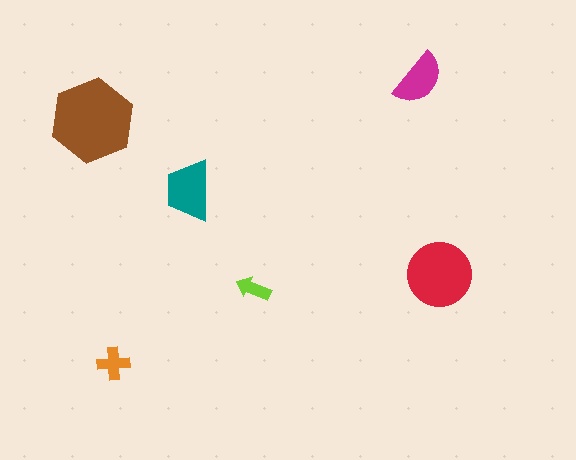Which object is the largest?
The brown hexagon.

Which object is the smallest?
The lime arrow.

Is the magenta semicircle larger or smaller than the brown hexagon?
Smaller.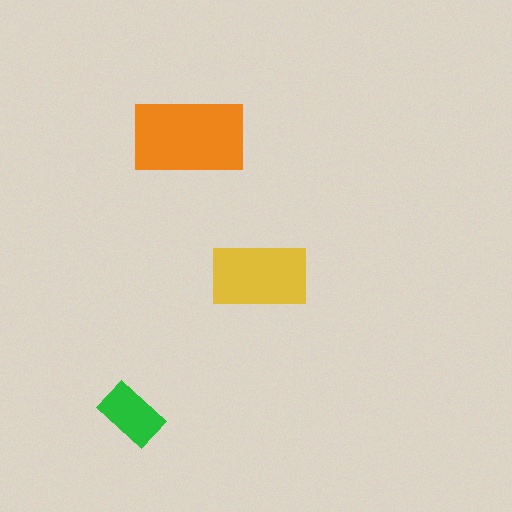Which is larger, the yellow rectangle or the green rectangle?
The yellow one.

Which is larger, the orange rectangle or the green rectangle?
The orange one.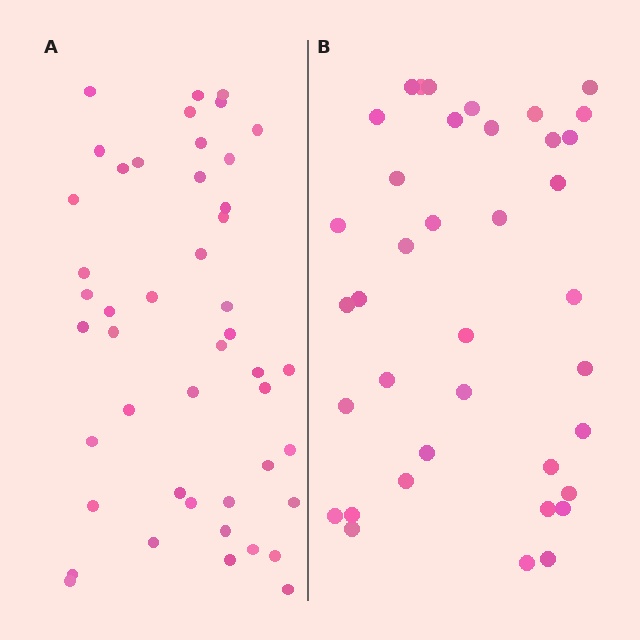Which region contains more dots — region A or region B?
Region A (the left region) has more dots.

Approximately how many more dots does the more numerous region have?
Region A has roughly 8 or so more dots than region B.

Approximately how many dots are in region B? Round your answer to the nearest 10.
About 40 dots. (The exact count is 38, which rounds to 40.)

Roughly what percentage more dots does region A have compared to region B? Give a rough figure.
About 20% more.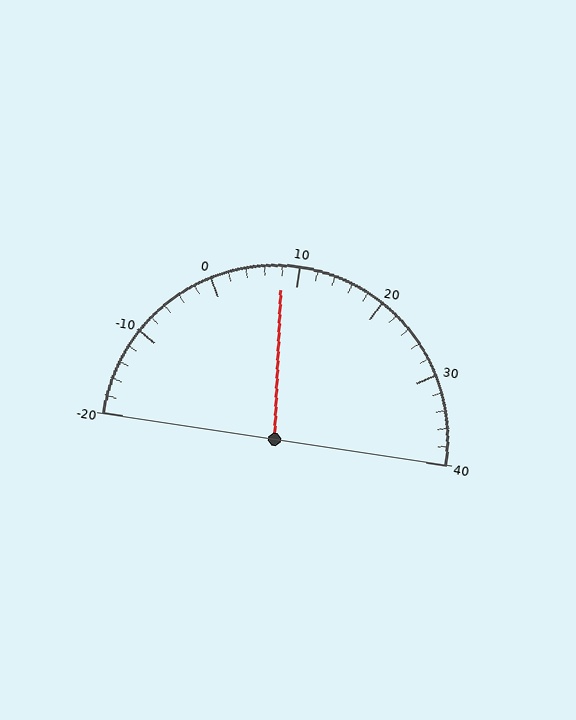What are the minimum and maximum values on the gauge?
The gauge ranges from -20 to 40.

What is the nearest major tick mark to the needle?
The nearest major tick mark is 10.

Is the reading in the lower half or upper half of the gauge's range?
The reading is in the lower half of the range (-20 to 40).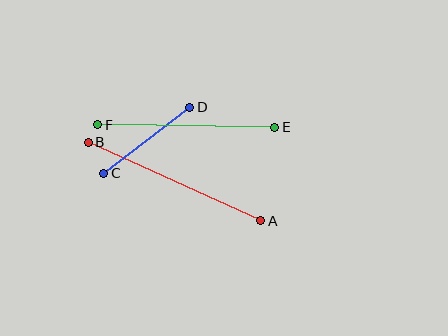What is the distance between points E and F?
The distance is approximately 177 pixels.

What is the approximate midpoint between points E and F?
The midpoint is at approximately (186, 126) pixels.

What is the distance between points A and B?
The distance is approximately 190 pixels.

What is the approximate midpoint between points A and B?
The midpoint is at approximately (174, 182) pixels.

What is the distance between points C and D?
The distance is approximately 108 pixels.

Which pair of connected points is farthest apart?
Points A and B are farthest apart.